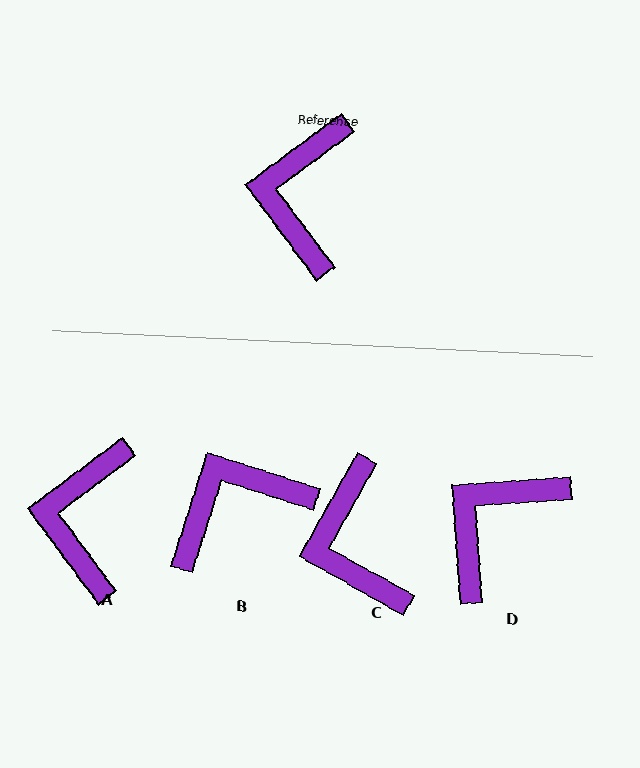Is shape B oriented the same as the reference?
No, it is off by about 55 degrees.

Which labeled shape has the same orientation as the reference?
A.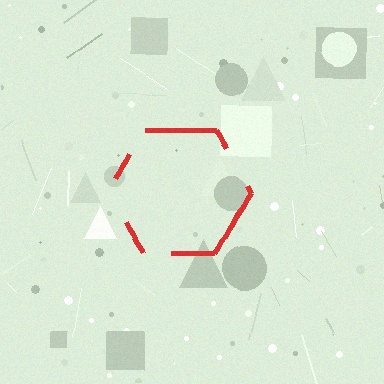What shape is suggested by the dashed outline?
The dashed outline suggests a hexagon.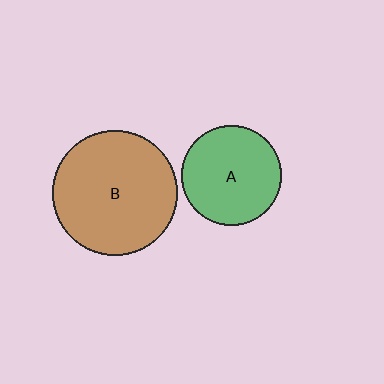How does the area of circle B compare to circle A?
Approximately 1.6 times.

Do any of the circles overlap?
No, none of the circles overlap.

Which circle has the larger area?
Circle B (brown).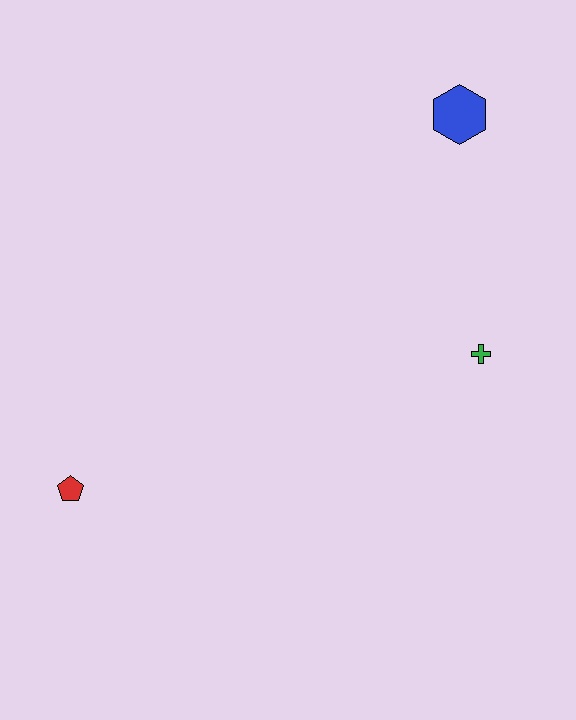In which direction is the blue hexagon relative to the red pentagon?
The blue hexagon is to the right of the red pentagon.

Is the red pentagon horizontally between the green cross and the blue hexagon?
No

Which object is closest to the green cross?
The blue hexagon is closest to the green cross.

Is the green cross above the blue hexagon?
No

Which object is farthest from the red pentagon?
The blue hexagon is farthest from the red pentagon.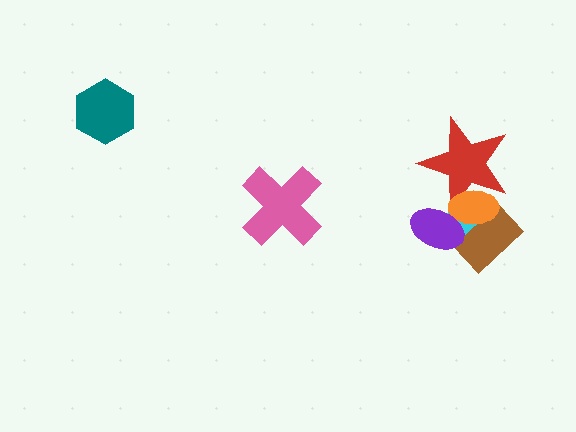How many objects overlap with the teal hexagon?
0 objects overlap with the teal hexagon.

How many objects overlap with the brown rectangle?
3 objects overlap with the brown rectangle.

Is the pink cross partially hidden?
No, no other shape covers it.